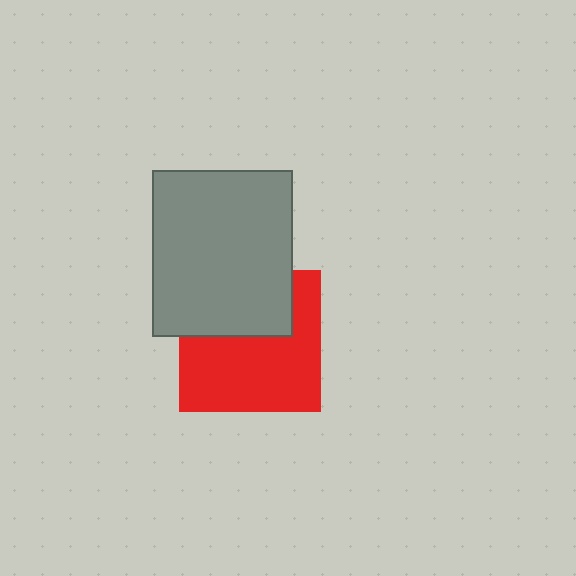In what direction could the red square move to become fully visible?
The red square could move down. That would shift it out from behind the gray rectangle entirely.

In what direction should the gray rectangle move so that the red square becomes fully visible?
The gray rectangle should move up. That is the shortest direction to clear the overlap and leave the red square fully visible.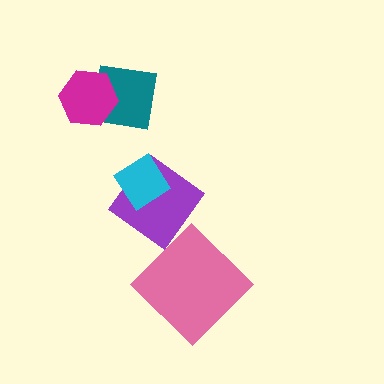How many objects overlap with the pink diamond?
0 objects overlap with the pink diamond.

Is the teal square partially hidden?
Yes, it is partially covered by another shape.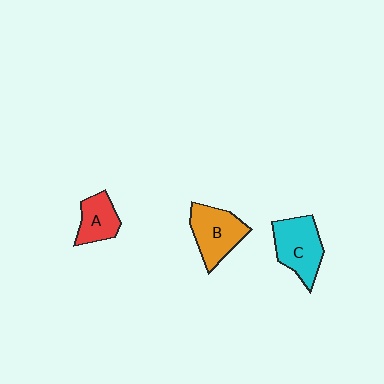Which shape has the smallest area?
Shape A (red).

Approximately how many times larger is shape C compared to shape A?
Approximately 1.5 times.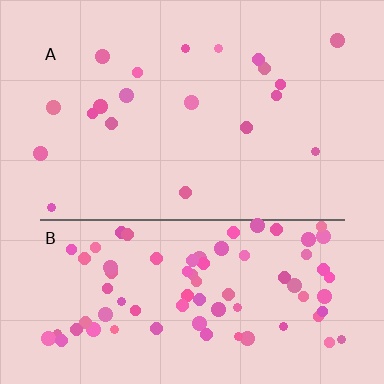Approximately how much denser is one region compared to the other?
Approximately 3.9× — region B over region A.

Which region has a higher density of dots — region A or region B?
B (the bottom).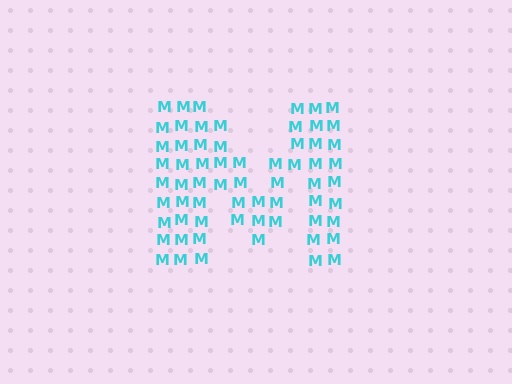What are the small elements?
The small elements are letter M's.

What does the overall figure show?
The overall figure shows the letter M.